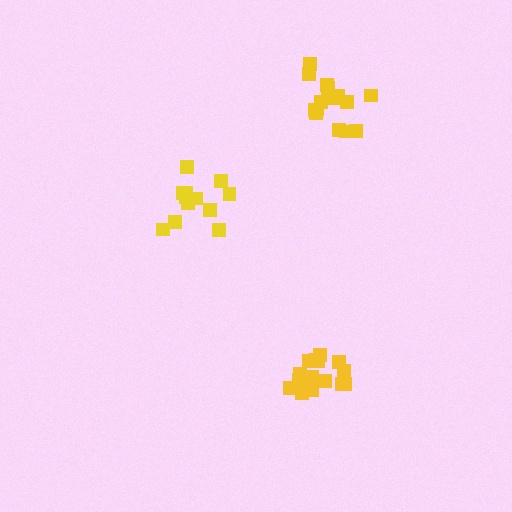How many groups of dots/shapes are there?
There are 3 groups.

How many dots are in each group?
Group 1: 12 dots, Group 2: 16 dots, Group 3: 16 dots (44 total).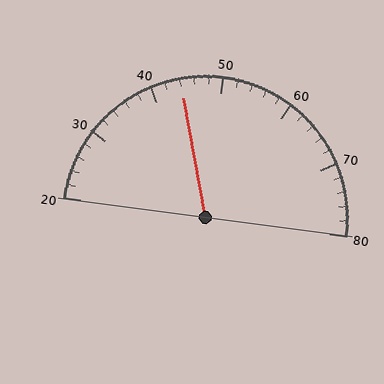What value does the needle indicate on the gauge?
The needle indicates approximately 44.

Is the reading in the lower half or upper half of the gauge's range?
The reading is in the lower half of the range (20 to 80).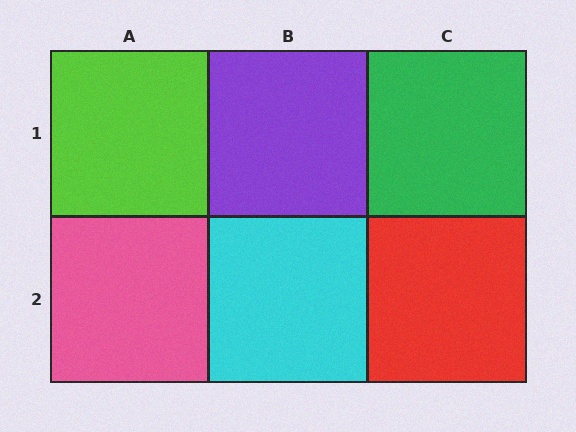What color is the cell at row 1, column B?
Purple.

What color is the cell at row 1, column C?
Green.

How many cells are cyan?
1 cell is cyan.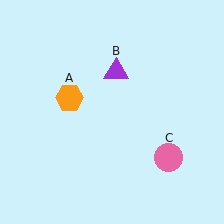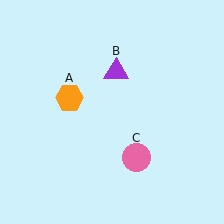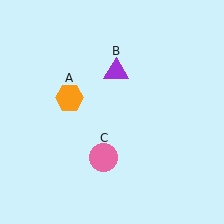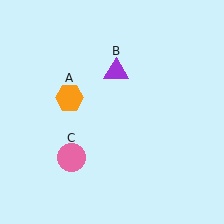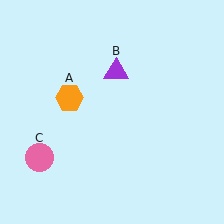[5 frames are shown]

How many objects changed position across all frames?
1 object changed position: pink circle (object C).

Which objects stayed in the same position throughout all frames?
Orange hexagon (object A) and purple triangle (object B) remained stationary.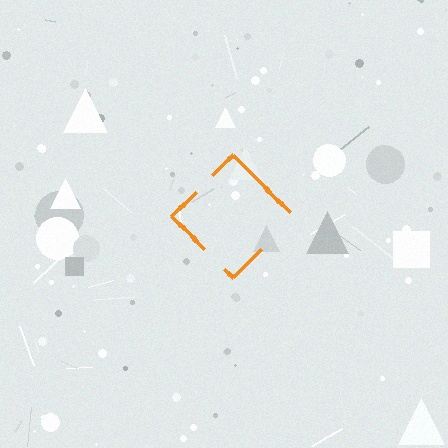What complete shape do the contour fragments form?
The contour fragments form a diamond.